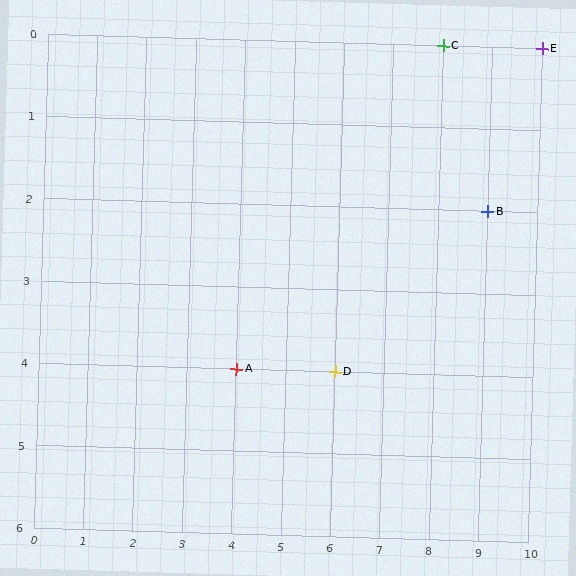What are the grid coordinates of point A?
Point A is at grid coordinates (4, 4).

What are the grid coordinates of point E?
Point E is at grid coordinates (10, 0).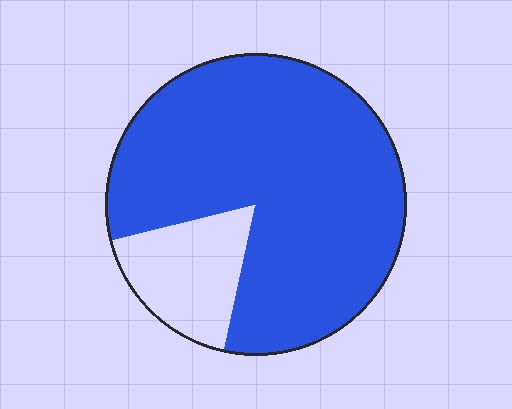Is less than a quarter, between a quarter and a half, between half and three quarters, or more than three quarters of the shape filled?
More than three quarters.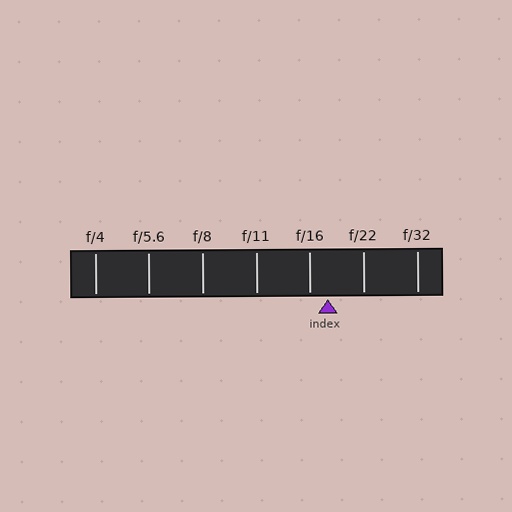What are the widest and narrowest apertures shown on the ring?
The widest aperture shown is f/4 and the narrowest is f/32.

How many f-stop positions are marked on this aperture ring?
There are 7 f-stop positions marked.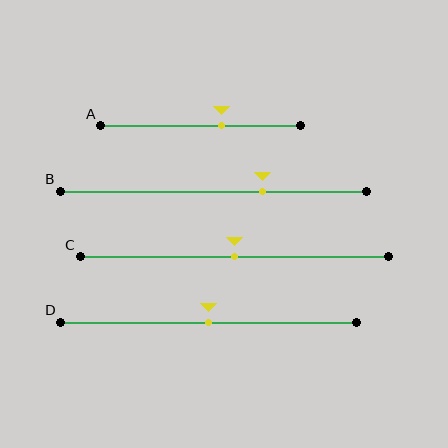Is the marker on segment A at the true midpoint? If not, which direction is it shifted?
No, the marker on segment A is shifted to the right by about 11% of the segment length.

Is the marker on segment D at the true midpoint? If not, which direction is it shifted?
Yes, the marker on segment D is at the true midpoint.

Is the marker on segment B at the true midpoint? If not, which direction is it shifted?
No, the marker on segment B is shifted to the right by about 16% of the segment length.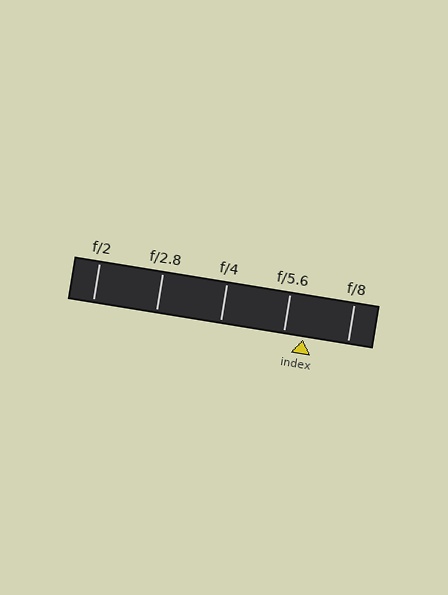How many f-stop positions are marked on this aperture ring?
There are 5 f-stop positions marked.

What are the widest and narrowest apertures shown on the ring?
The widest aperture shown is f/2 and the narrowest is f/8.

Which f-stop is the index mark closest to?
The index mark is closest to f/5.6.